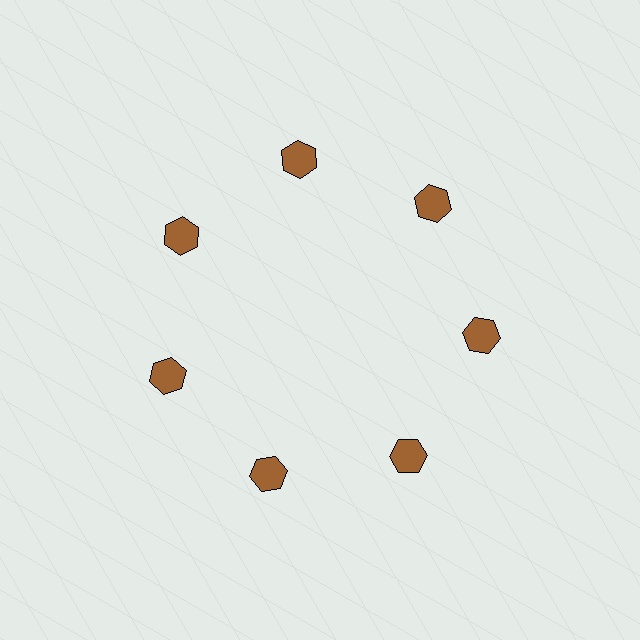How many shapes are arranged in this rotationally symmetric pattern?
There are 7 shapes, arranged in 7 groups of 1.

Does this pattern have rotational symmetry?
Yes, this pattern has 7-fold rotational symmetry. It looks the same after rotating 51 degrees around the center.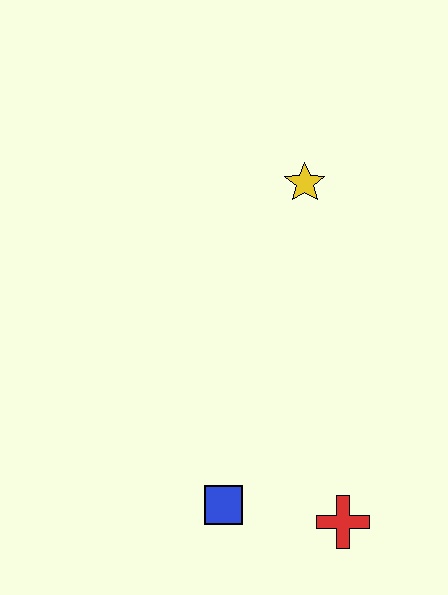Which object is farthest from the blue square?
The yellow star is farthest from the blue square.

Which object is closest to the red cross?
The blue square is closest to the red cross.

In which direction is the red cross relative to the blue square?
The red cross is to the right of the blue square.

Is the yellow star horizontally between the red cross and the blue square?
Yes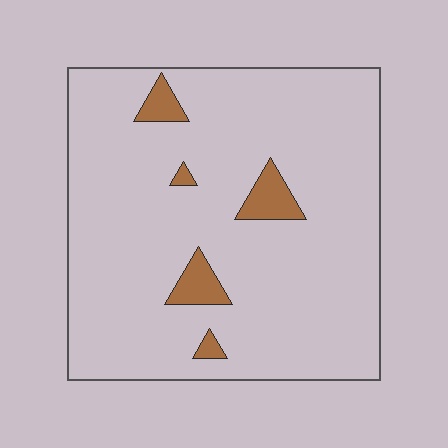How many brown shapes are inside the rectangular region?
5.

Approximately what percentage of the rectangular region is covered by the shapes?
Approximately 5%.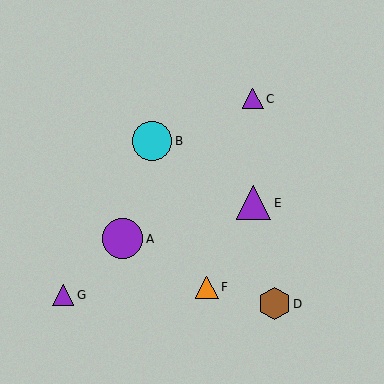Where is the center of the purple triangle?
The center of the purple triangle is at (63, 295).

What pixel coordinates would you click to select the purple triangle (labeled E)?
Click at (254, 203) to select the purple triangle E.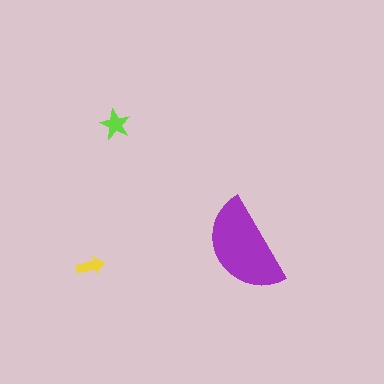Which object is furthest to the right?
The purple semicircle is rightmost.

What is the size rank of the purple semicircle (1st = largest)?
1st.